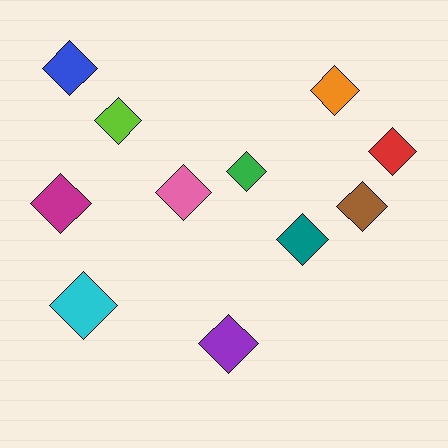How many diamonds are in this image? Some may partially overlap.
There are 11 diamonds.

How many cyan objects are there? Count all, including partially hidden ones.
There is 1 cyan object.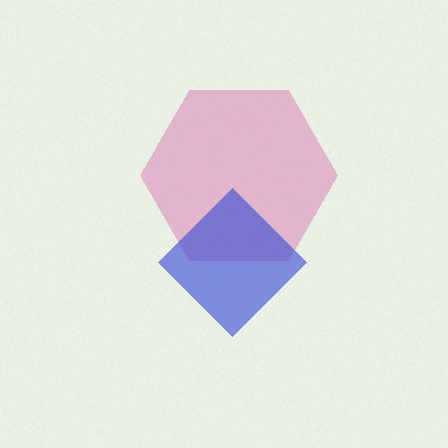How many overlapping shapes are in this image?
There are 2 overlapping shapes in the image.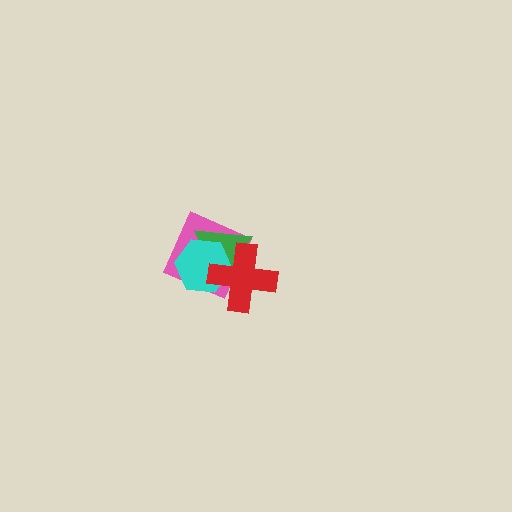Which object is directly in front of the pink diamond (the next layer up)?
The green triangle is directly in front of the pink diamond.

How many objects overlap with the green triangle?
3 objects overlap with the green triangle.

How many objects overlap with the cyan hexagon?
3 objects overlap with the cyan hexagon.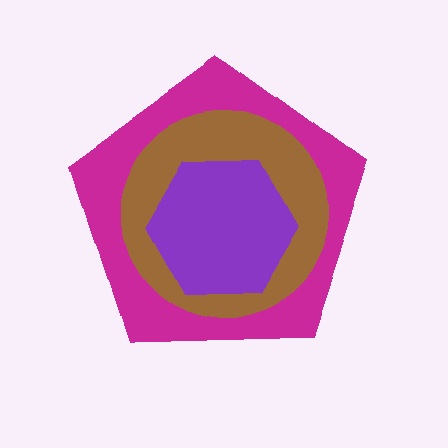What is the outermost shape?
The magenta pentagon.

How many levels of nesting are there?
3.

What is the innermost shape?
The purple hexagon.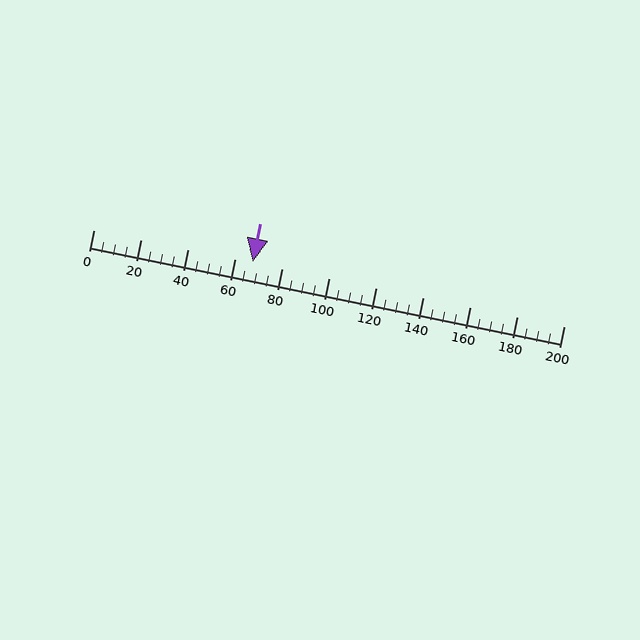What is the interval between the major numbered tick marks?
The major tick marks are spaced 20 units apart.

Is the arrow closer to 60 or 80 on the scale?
The arrow is closer to 60.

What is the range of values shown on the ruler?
The ruler shows values from 0 to 200.